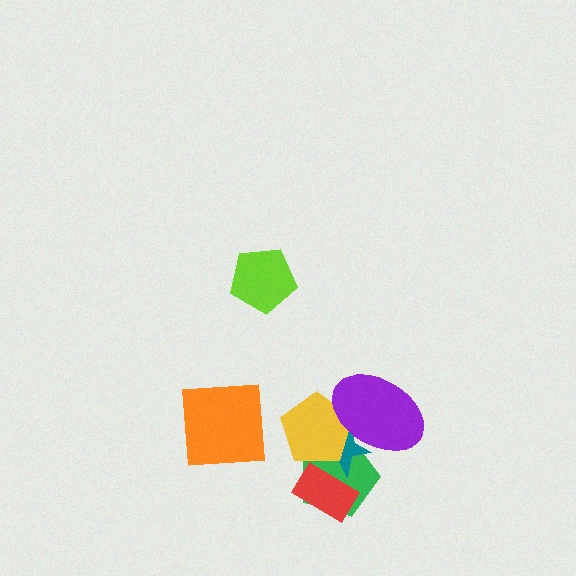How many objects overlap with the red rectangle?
2 objects overlap with the red rectangle.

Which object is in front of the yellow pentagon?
The purple ellipse is in front of the yellow pentagon.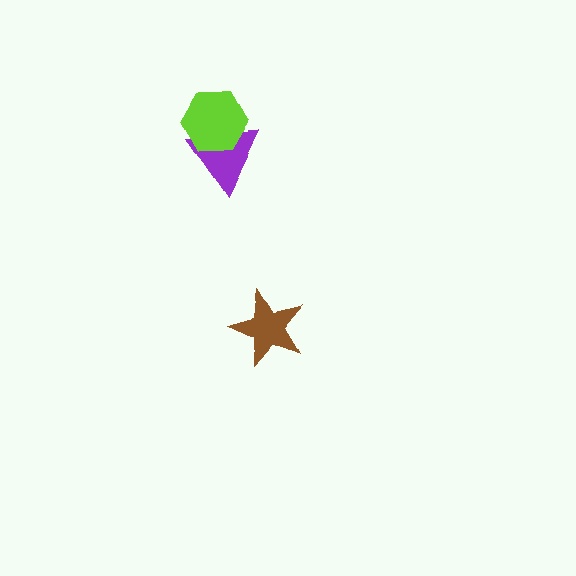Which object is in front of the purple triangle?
The lime hexagon is in front of the purple triangle.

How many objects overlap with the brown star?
0 objects overlap with the brown star.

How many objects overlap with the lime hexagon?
1 object overlaps with the lime hexagon.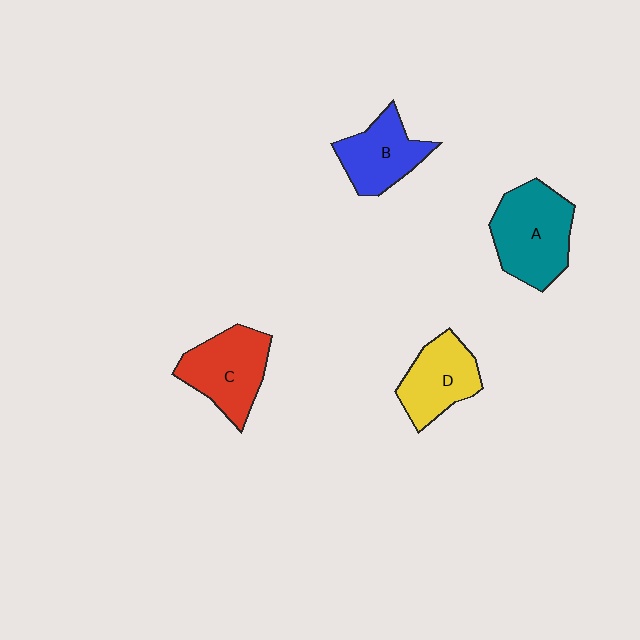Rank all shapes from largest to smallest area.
From largest to smallest: A (teal), C (red), D (yellow), B (blue).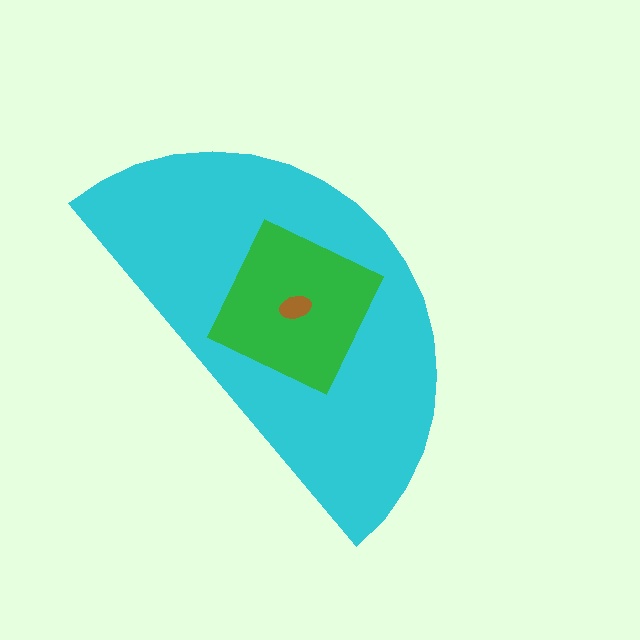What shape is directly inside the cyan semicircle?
The green square.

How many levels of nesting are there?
3.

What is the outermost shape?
The cyan semicircle.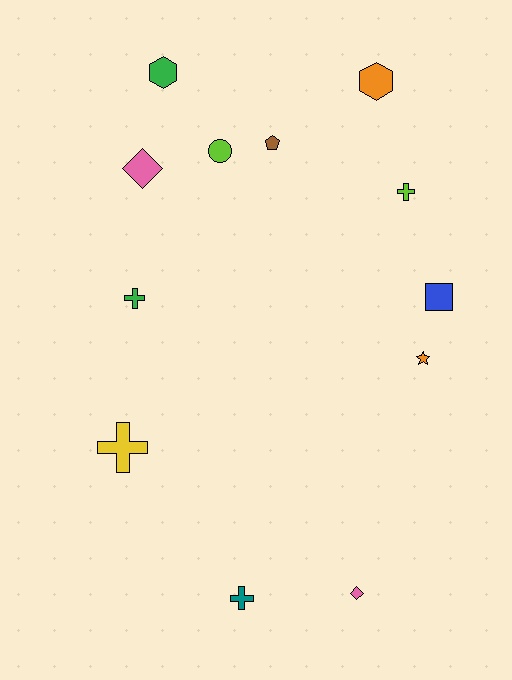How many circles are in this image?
There is 1 circle.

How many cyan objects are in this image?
There are no cyan objects.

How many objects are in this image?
There are 12 objects.